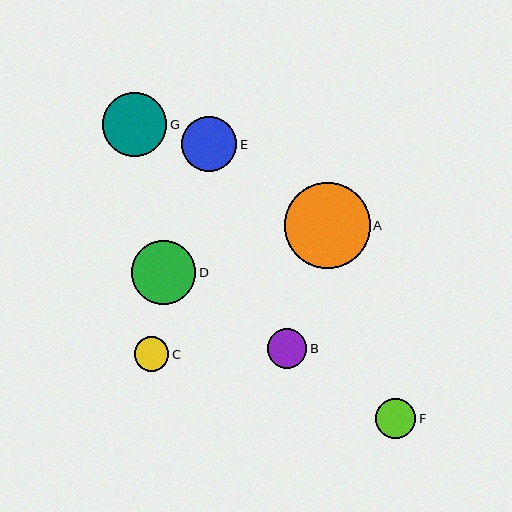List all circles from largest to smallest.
From largest to smallest: A, G, D, E, F, B, C.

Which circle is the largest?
Circle A is the largest with a size of approximately 86 pixels.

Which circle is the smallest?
Circle C is the smallest with a size of approximately 35 pixels.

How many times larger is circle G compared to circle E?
Circle G is approximately 1.2 times the size of circle E.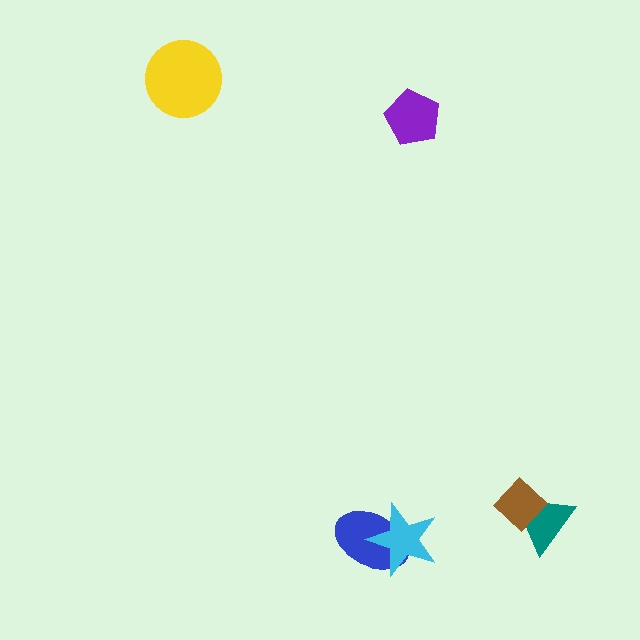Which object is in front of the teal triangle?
The brown diamond is in front of the teal triangle.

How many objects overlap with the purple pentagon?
0 objects overlap with the purple pentagon.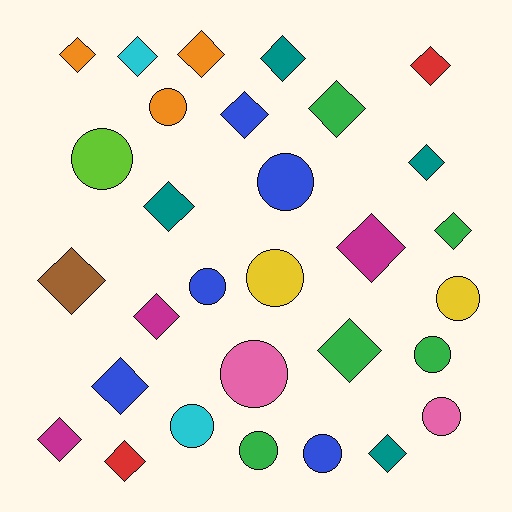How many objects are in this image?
There are 30 objects.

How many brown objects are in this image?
There is 1 brown object.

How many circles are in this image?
There are 12 circles.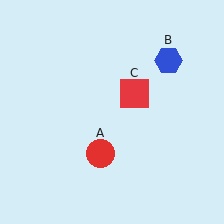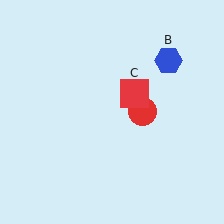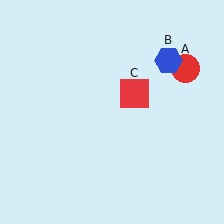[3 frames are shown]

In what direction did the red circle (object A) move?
The red circle (object A) moved up and to the right.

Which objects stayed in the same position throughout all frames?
Blue hexagon (object B) and red square (object C) remained stationary.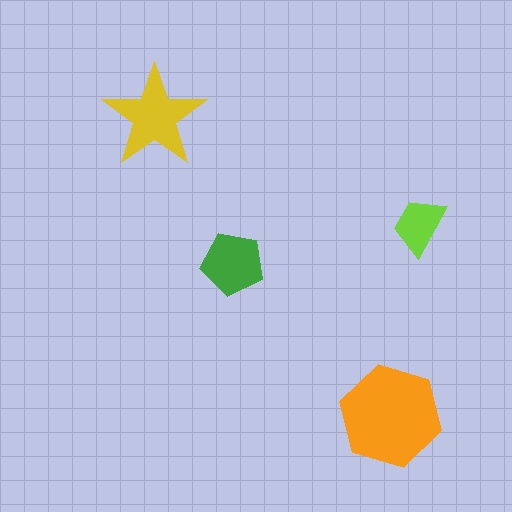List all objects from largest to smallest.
The orange hexagon, the yellow star, the green pentagon, the lime trapezoid.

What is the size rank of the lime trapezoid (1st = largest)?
4th.